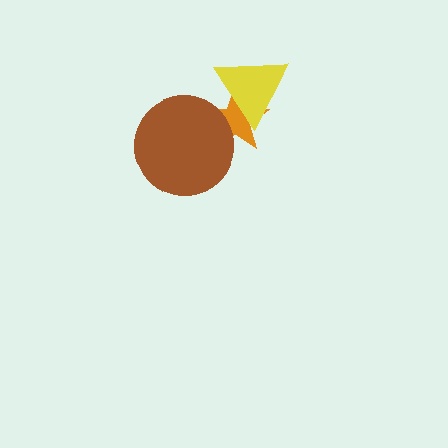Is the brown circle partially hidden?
No, no other shape covers it.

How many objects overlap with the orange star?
2 objects overlap with the orange star.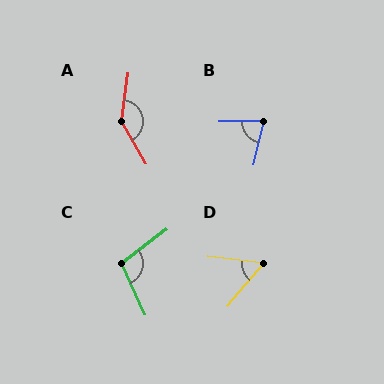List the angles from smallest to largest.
D (57°), B (76°), C (102°), A (143°).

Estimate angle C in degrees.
Approximately 102 degrees.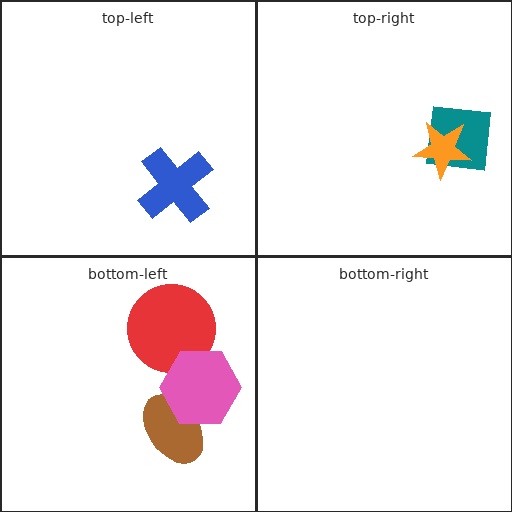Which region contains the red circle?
The bottom-left region.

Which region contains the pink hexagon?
The bottom-left region.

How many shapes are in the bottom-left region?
3.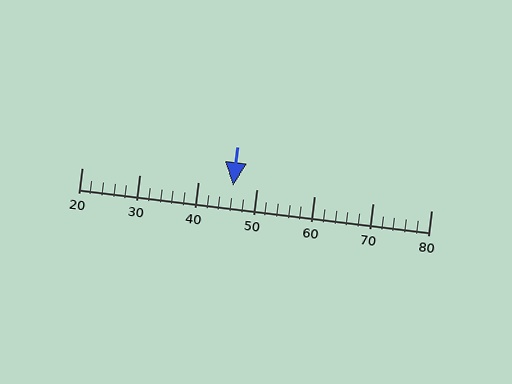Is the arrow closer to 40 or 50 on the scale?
The arrow is closer to 50.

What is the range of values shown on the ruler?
The ruler shows values from 20 to 80.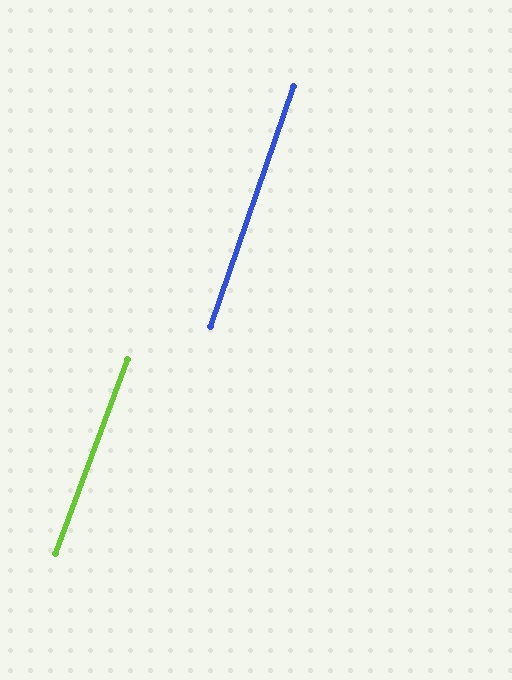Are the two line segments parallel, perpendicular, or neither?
Parallel — their directions differ by only 1.5°.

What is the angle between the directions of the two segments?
Approximately 1 degree.